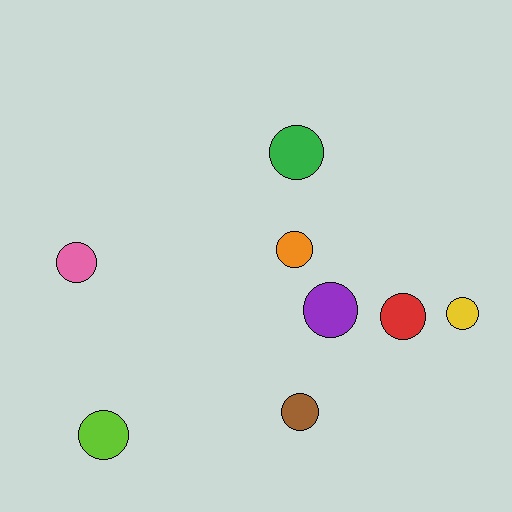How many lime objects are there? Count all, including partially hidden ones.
There is 1 lime object.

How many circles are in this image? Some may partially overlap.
There are 8 circles.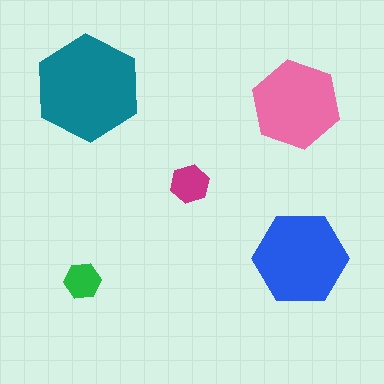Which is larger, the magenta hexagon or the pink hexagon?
The pink one.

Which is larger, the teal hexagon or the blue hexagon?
The teal one.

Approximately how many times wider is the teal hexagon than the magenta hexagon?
About 2.5 times wider.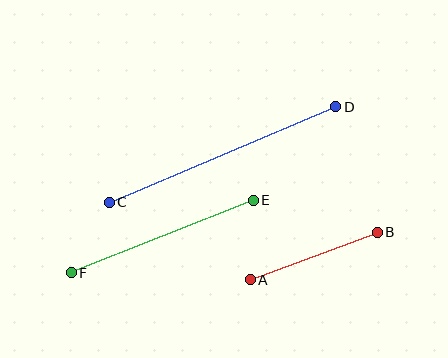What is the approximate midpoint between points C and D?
The midpoint is at approximately (222, 154) pixels.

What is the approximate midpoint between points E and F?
The midpoint is at approximately (162, 236) pixels.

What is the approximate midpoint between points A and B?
The midpoint is at approximately (314, 256) pixels.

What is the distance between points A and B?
The distance is approximately 136 pixels.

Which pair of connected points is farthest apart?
Points C and D are farthest apart.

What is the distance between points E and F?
The distance is approximately 196 pixels.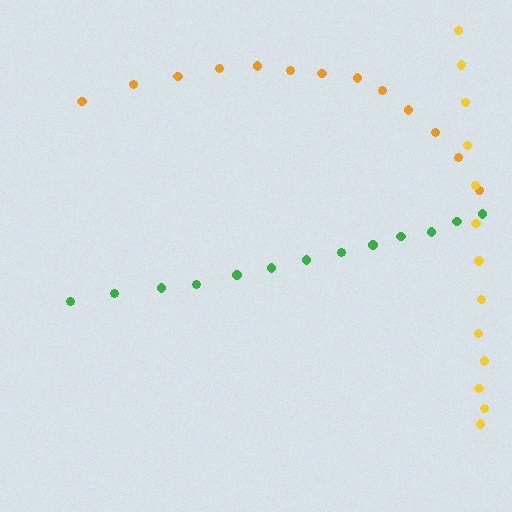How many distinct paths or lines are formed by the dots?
There are 3 distinct paths.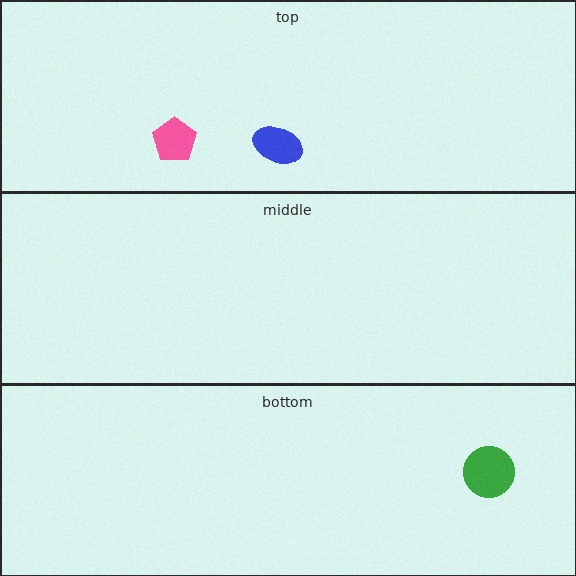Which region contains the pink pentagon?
The top region.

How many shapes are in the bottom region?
1.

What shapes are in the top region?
The blue ellipse, the pink pentagon.